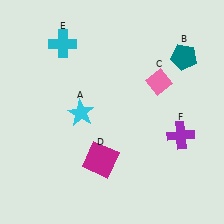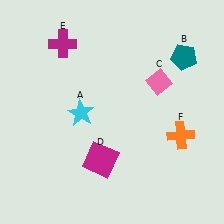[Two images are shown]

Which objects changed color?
E changed from cyan to magenta. F changed from purple to orange.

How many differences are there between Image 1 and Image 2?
There are 2 differences between the two images.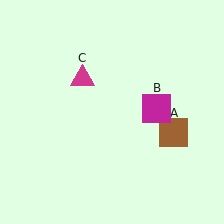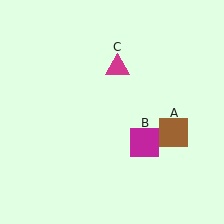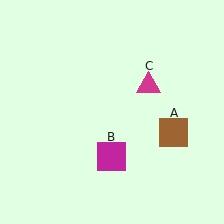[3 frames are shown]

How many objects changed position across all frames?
2 objects changed position: magenta square (object B), magenta triangle (object C).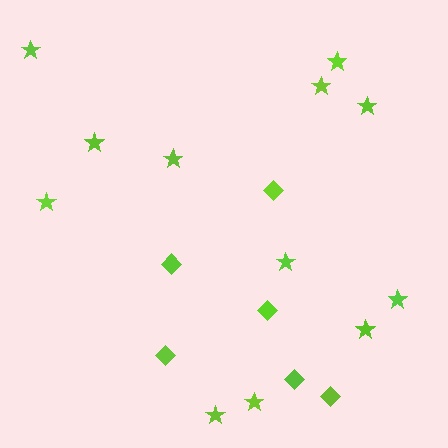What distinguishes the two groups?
There are 2 groups: one group of stars (12) and one group of diamonds (6).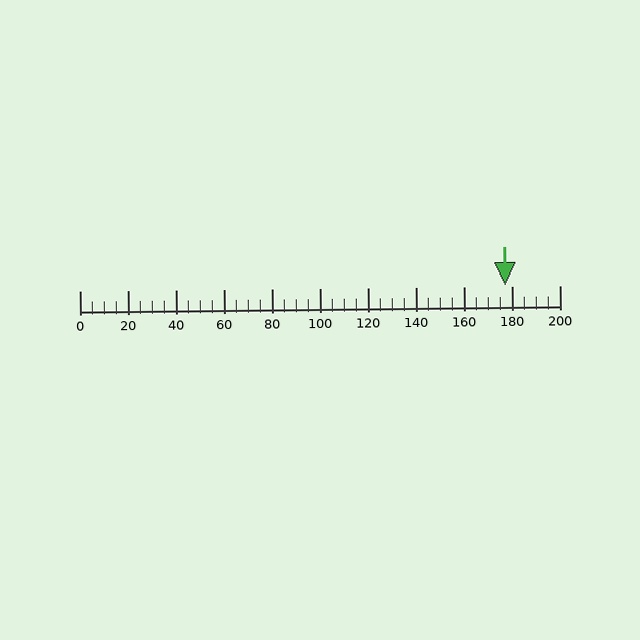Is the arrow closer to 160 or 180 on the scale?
The arrow is closer to 180.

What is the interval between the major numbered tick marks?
The major tick marks are spaced 20 units apart.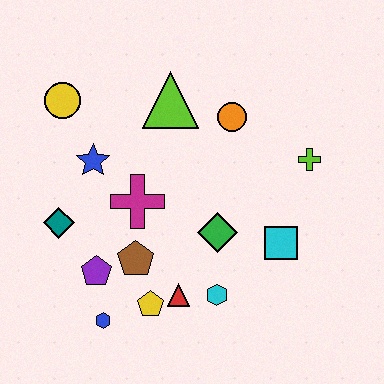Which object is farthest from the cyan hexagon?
The yellow circle is farthest from the cyan hexagon.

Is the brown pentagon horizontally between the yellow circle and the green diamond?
Yes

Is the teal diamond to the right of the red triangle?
No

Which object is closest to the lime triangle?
The orange circle is closest to the lime triangle.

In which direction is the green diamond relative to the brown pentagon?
The green diamond is to the right of the brown pentagon.